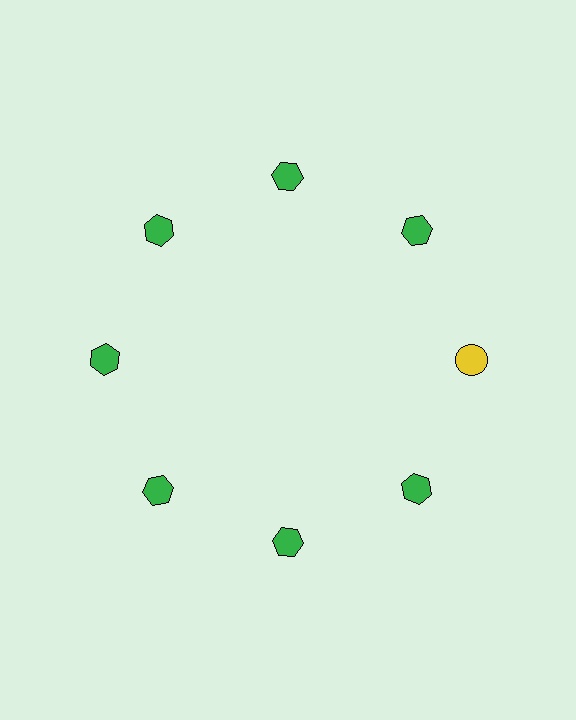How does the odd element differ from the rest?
It differs in both color (yellow instead of green) and shape (circle instead of hexagon).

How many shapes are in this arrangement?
There are 8 shapes arranged in a ring pattern.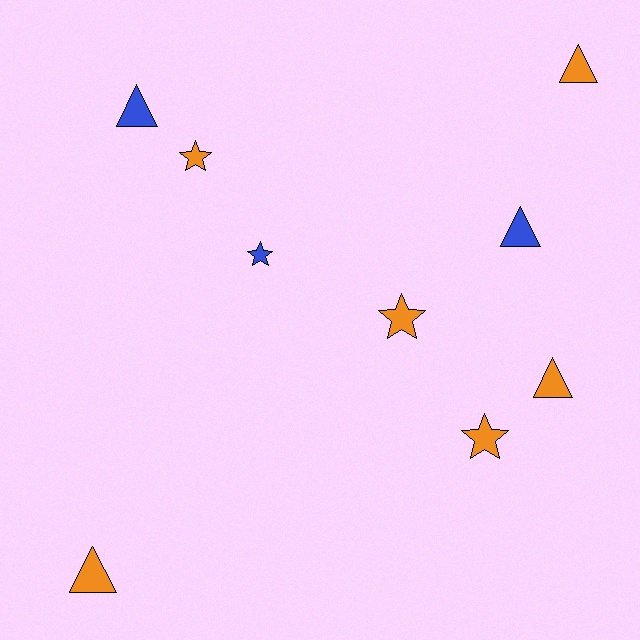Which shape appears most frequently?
Triangle, with 5 objects.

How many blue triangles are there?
There are 2 blue triangles.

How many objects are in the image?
There are 9 objects.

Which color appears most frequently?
Orange, with 6 objects.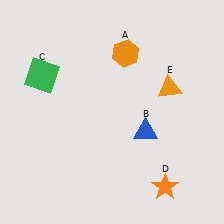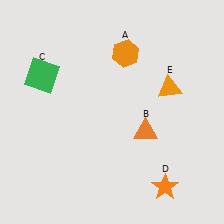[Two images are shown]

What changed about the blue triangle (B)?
In Image 1, B is blue. In Image 2, it changed to orange.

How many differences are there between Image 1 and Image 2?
There is 1 difference between the two images.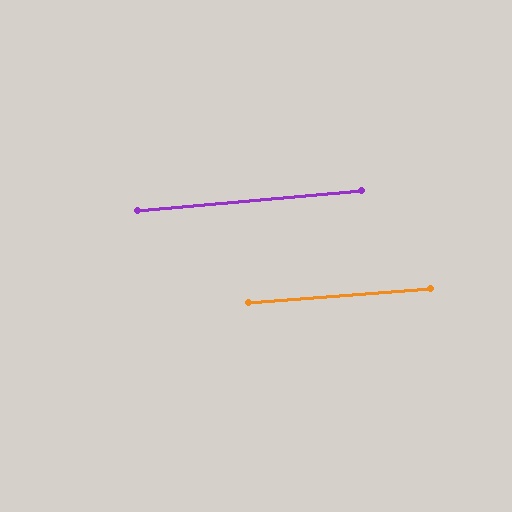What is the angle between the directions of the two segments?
Approximately 1 degree.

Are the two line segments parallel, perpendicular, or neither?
Parallel — their directions differ by only 0.9°.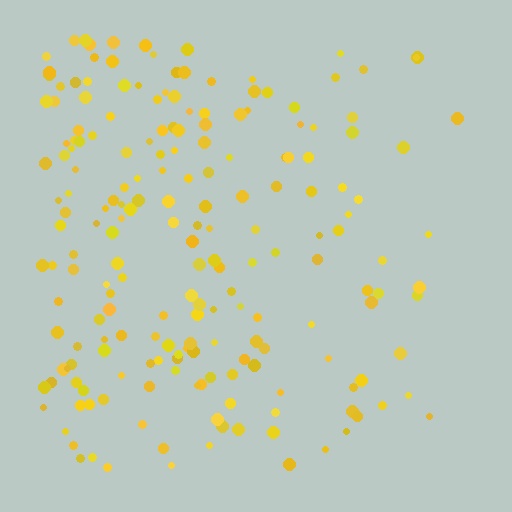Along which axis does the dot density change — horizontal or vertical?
Horizontal.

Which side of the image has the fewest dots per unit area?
The right.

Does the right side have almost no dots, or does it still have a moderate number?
Still a moderate number, just noticeably fewer than the left.